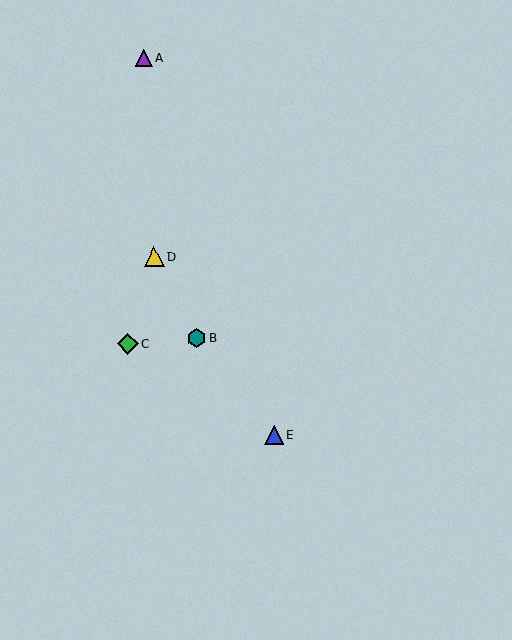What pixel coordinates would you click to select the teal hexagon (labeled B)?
Click at (197, 338) to select the teal hexagon B.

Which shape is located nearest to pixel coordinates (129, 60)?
The purple triangle (labeled A) at (144, 58) is nearest to that location.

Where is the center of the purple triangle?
The center of the purple triangle is at (144, 58).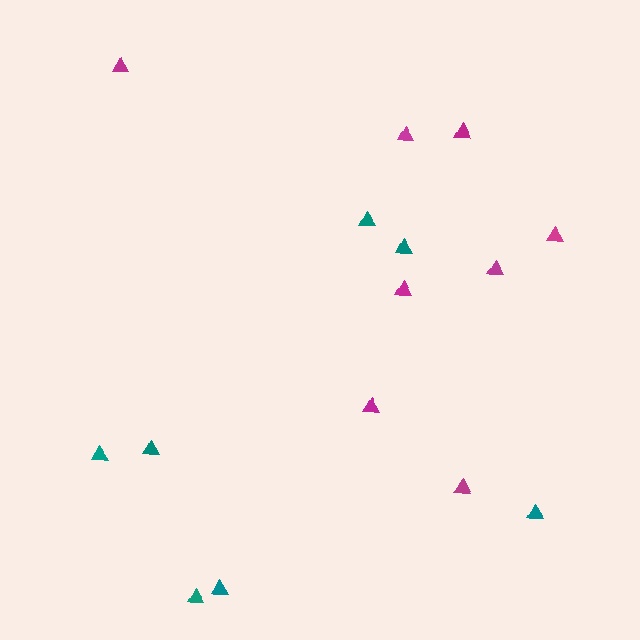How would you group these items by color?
There are 2 groups: one group of teal triangles (7) and one group of magenta triangles (8).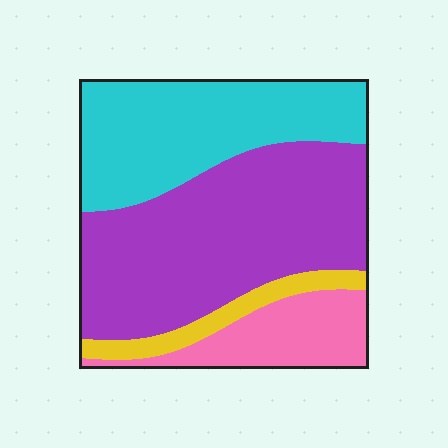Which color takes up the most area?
Purple, at roughly 45%.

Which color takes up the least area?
Yellow, at roughly 5%.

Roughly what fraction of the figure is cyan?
Cyan takes up about one third (1/3) of the figure.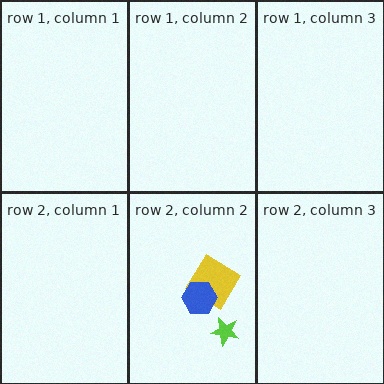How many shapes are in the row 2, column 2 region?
3.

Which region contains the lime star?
The row 2, column 2 region.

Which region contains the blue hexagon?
The row 2, column 2 region.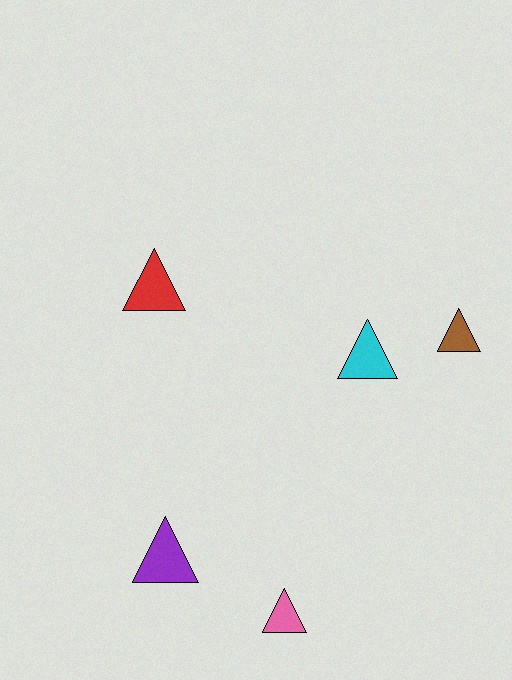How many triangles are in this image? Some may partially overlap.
There are 5 triangles.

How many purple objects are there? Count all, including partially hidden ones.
There is 1 purple object.